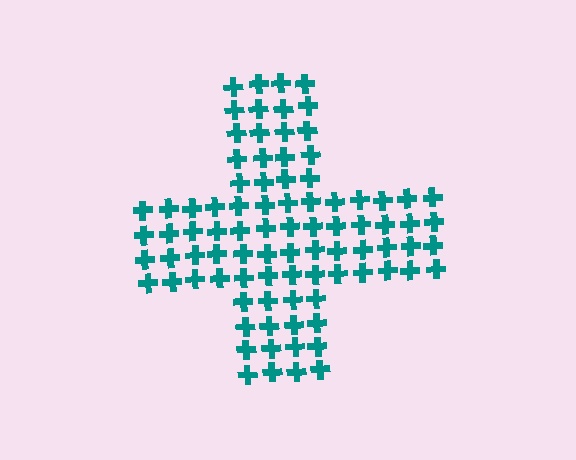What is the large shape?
The large shape is a cross.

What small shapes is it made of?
It is made of small crosses.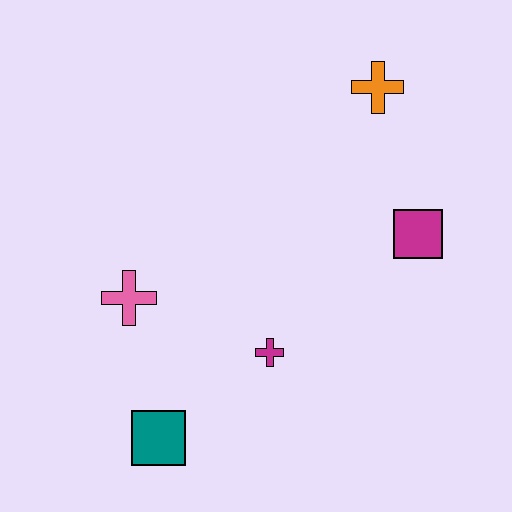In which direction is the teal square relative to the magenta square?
The teal square is to the left of the magenta square.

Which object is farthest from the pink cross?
The orange cross is farthest from the pink cross.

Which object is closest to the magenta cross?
The teal square is closest to the magenta cross.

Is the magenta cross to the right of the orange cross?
No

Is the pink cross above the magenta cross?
Yes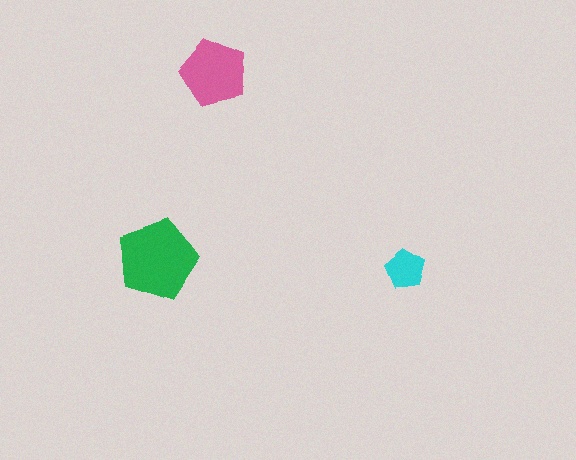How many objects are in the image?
There are 3 objects in the image.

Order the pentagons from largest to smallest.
the green one, the pink one, the cyan one.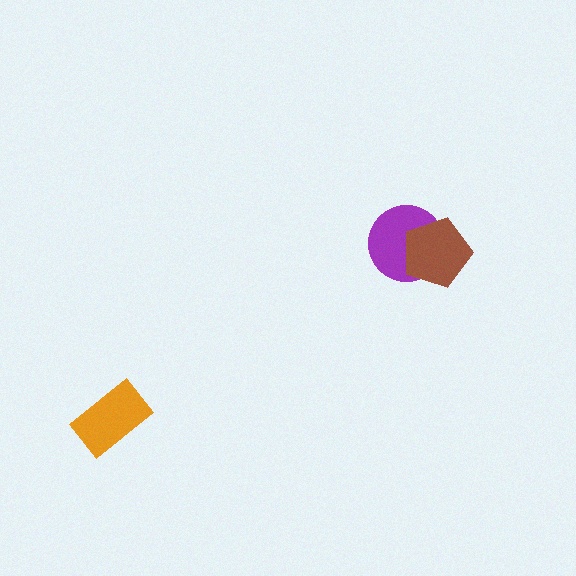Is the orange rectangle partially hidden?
No, no other shape covers it.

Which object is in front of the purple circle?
The brown pentagon is in front of the purple circle.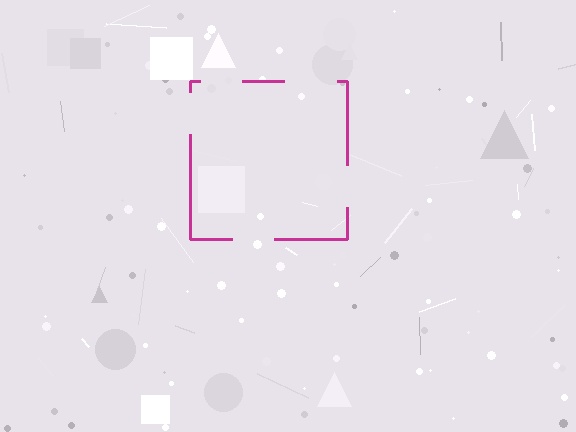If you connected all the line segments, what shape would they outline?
They would outline a square.